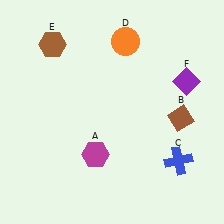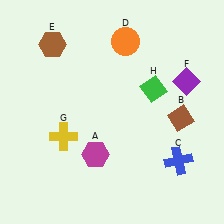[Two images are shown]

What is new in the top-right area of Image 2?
A green diamond (H) was added in the top-right area of Image 2.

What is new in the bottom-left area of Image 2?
A yellow cross (G) was added in the bottom-left area of Image 2.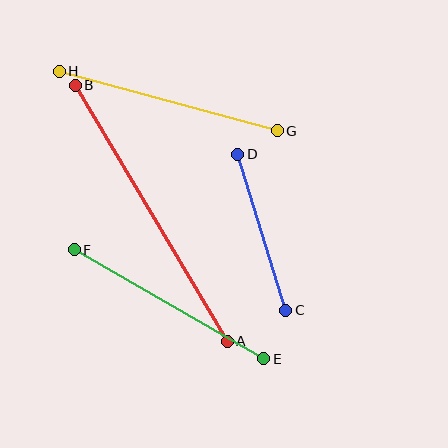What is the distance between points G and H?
The distance is approximately 226 pixels.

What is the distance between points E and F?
The distance is approximately 219 pixels.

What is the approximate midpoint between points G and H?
The midpoint is at approximately (168, 101) pixels.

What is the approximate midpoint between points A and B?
The midpoint is at approximately (151, 213) pixels.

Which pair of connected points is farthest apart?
Points A and B are farthest apart.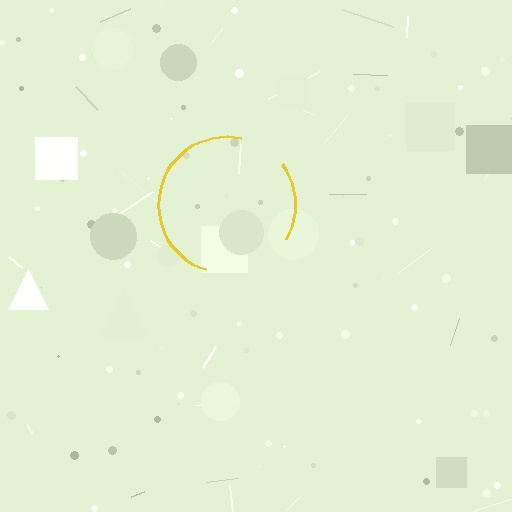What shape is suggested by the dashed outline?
The dashed outline suggests a circle.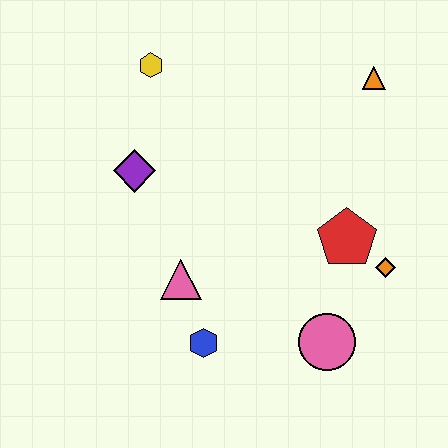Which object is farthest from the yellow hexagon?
The pink circle is farthest from the yellow hexagon.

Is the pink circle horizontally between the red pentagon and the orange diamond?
No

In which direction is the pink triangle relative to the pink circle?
The pink triangle is to the left of the pink circle.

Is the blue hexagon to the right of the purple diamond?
Yes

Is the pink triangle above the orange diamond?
No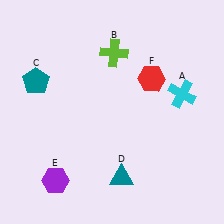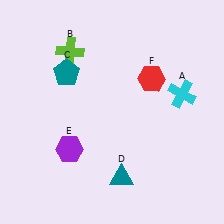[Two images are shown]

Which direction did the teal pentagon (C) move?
The teal pentagon (C) moved right.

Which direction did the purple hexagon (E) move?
The purple hexagon (E) moved up.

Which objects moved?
The objects that moved are: the lime cross (B), the teal pentagon (C), the purple hexagon (E).